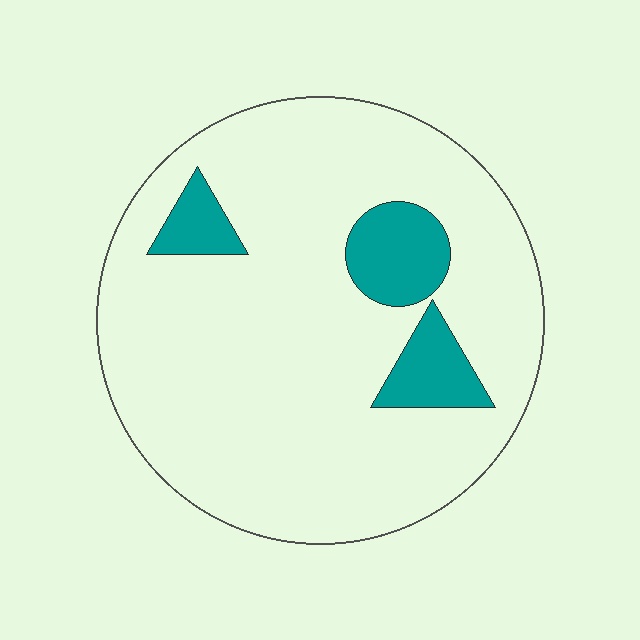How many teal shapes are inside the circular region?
3.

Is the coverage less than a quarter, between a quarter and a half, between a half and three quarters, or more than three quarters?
Less than a quarter.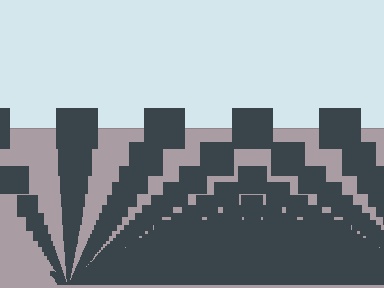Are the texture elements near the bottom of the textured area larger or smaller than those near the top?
Smaller. The gradient is inverted — elements near the bottom are smaller and denser.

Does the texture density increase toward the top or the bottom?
Density increases toward the bottom.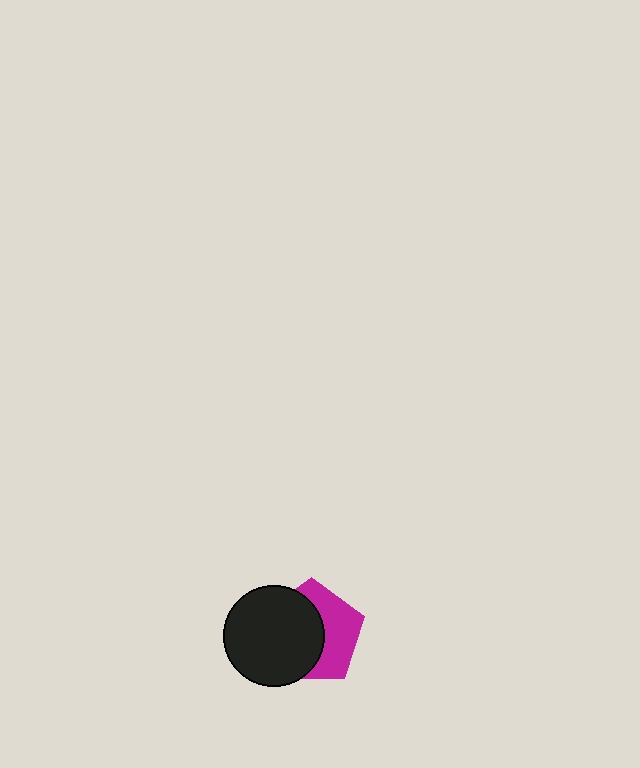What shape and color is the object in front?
The object in front is a black circle.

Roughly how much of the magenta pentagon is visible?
A small part of it is visible (roughly 45%).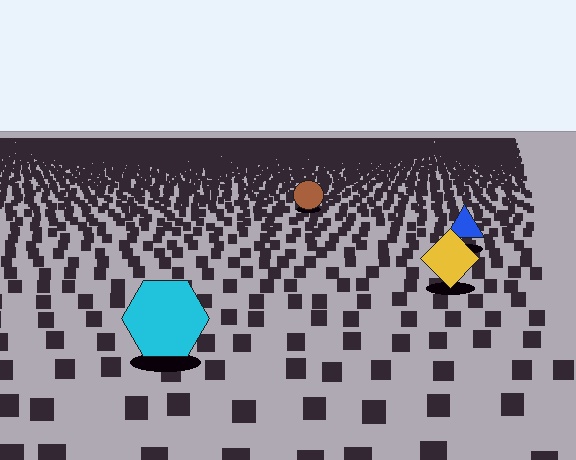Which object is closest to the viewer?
The cyan hexagon is closest. The texture marks near it are larger and more spread out.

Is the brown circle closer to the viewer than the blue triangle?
No. The blue triangle is closer — you can tell from the texture gradient: the ground texture is coarser near it.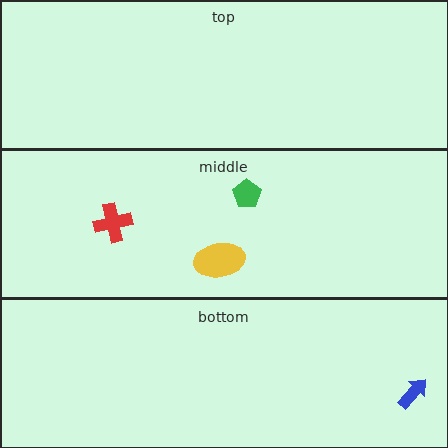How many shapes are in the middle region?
3.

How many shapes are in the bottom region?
1.